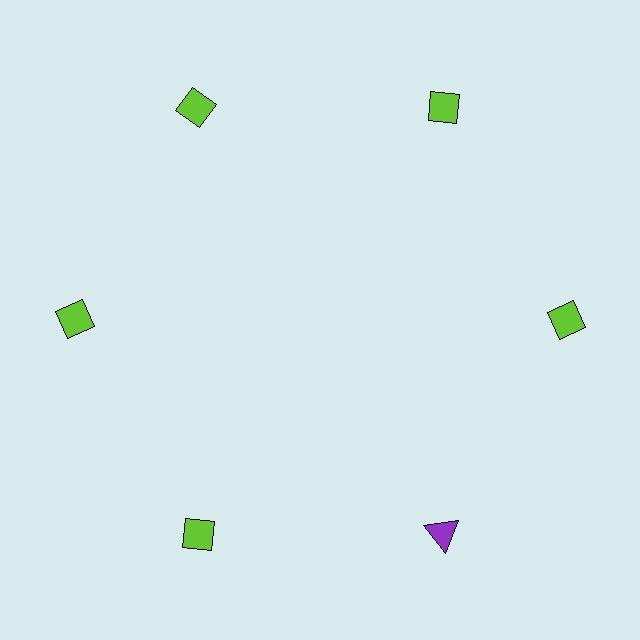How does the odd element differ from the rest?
It differs in both color (purple instead of lime) and shape (triangle instead of diamond).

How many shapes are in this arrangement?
There are 6 shapes arranged in a ring pattern.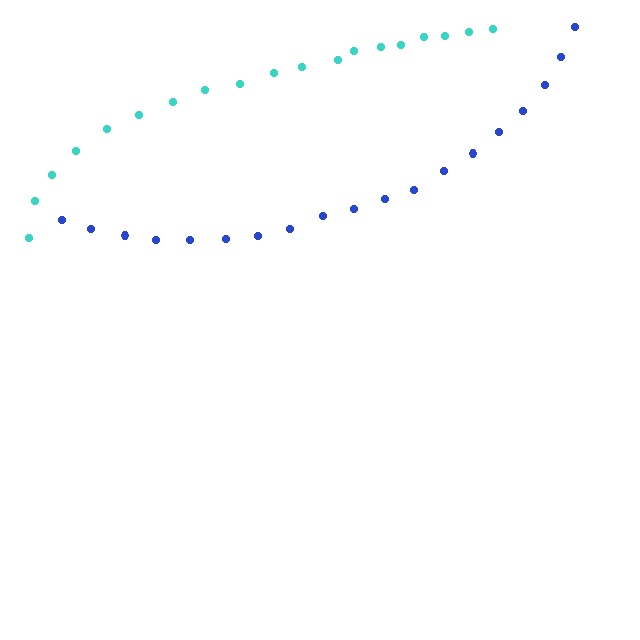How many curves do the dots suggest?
There are 2 distinct paths.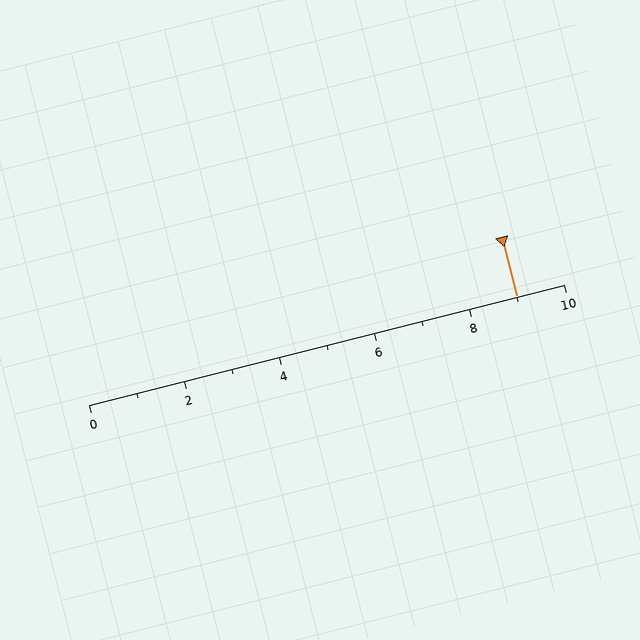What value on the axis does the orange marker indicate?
The marker indicates approximately 9.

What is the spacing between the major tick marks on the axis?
The major ticks are spaced 2 apart.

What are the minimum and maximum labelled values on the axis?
The axis runs from 0 to 10.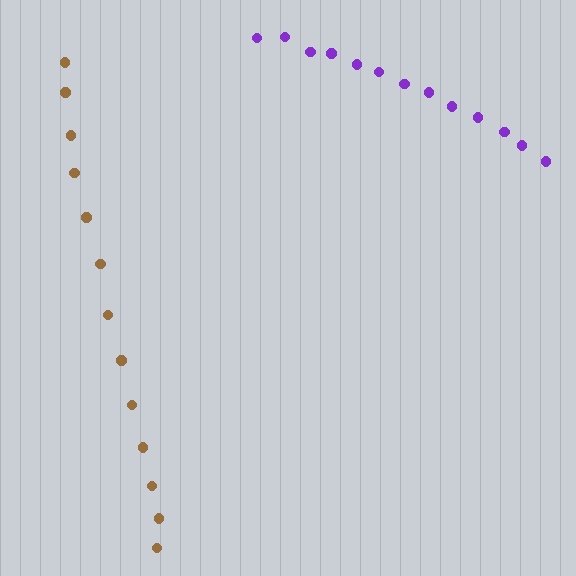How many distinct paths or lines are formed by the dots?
There are 2 distinct paths.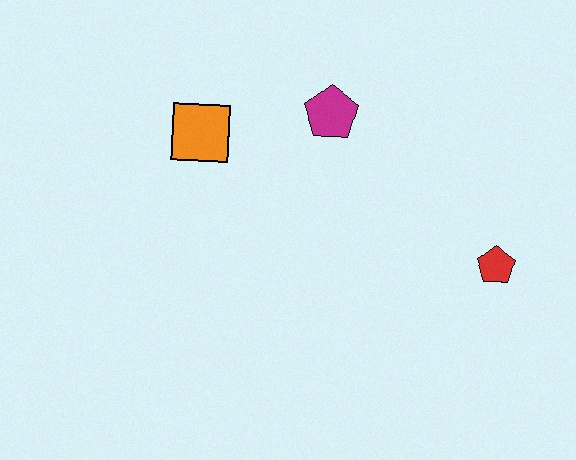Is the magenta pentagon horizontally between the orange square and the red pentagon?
Yes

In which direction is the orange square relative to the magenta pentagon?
The orange square is to the left of the magenta pentagon.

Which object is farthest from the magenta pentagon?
The red pentagon is farthest from the magenta pentagon.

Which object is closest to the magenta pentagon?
The orange square is closest to the magenta pentagon.